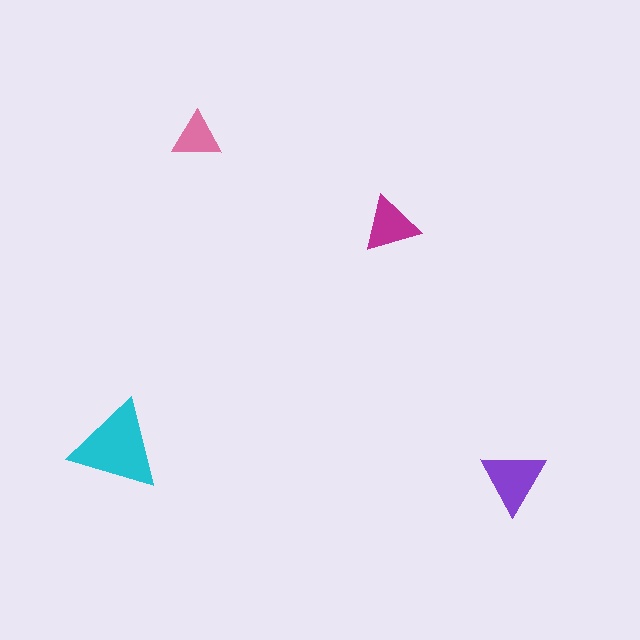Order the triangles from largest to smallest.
the cyan one, the purple one, the magenta one, the pink one.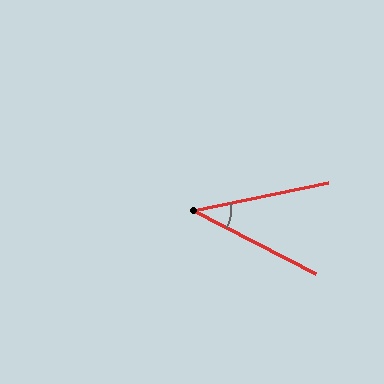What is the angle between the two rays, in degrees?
Approximately 39 degrees.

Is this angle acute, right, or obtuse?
It is acute.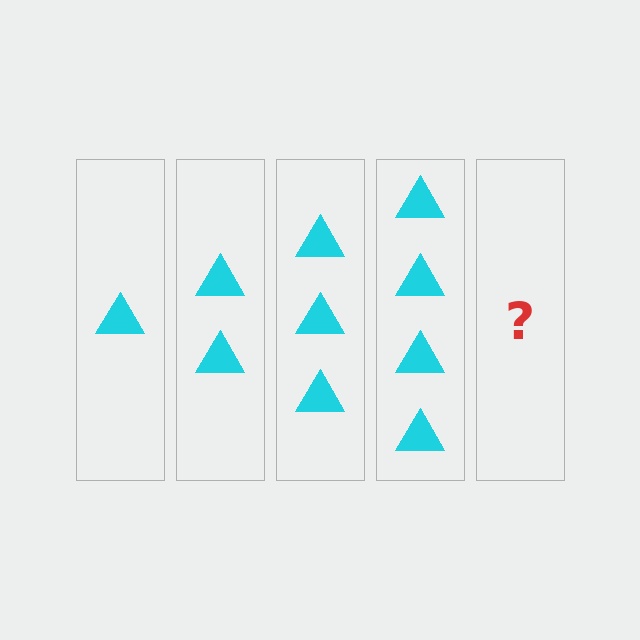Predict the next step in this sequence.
The next step is 5 triangles.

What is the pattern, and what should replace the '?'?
The pattern is that each step adds one more triangle. The '?' should be 5 triangles.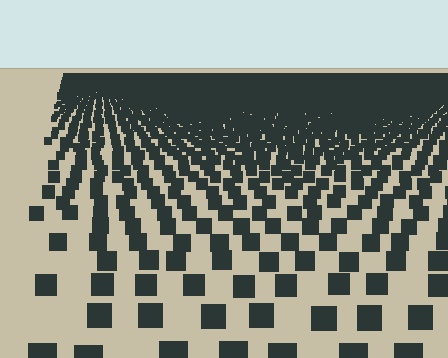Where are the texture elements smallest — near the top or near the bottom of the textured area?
Near the top.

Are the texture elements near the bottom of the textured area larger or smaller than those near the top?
Larger. Near the bottom, elements are closer to the viewer and appear at a bigger on-screen size.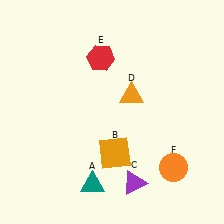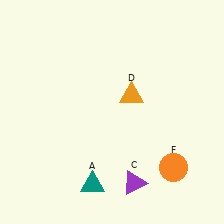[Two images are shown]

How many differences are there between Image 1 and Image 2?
There are 2 differences between the two images.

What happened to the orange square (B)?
The orange square (B) was removed in Image 2. It was in the bottom-right area of Image 1.